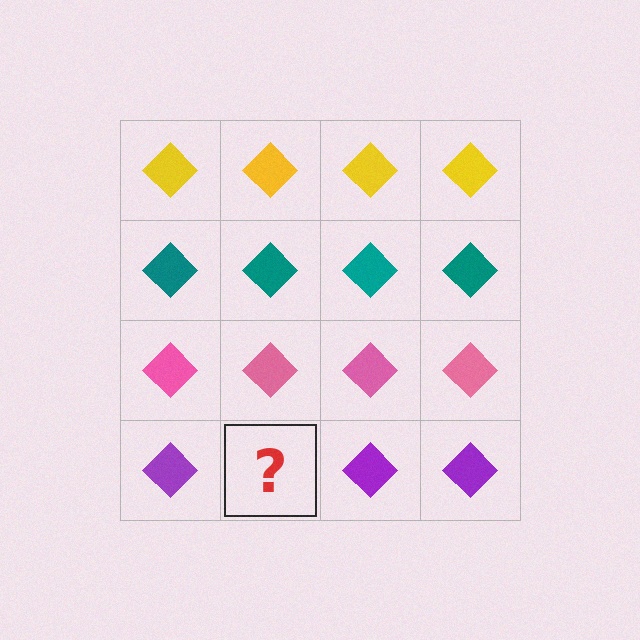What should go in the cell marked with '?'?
The missing cell should contain a purple diamond.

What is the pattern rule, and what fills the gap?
The rule is that each row has a consistent color. The gap should be filled with a purple diamond.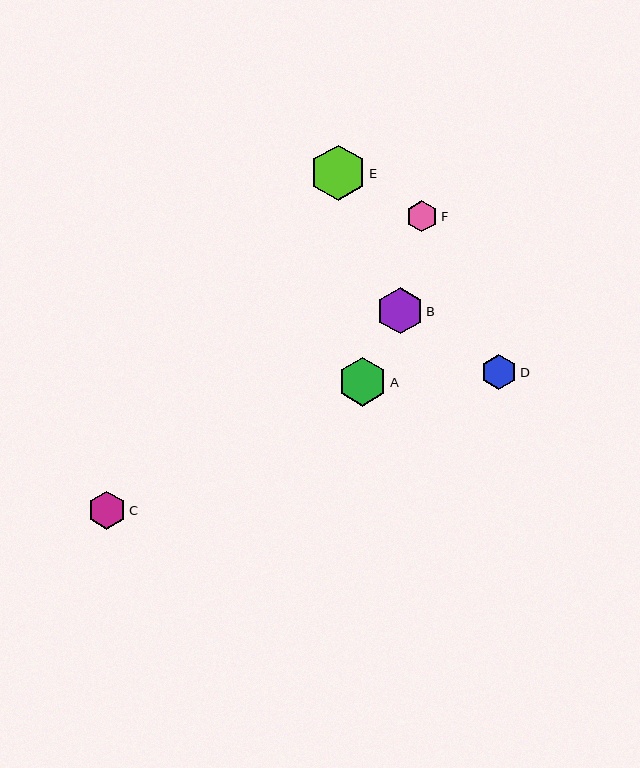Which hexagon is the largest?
Hexagon E is the largest with a size of approximately 56 pixels.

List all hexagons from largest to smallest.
From largest to smallest: E, A, B, C, D, F.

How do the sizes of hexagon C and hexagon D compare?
Hexagon C and hexagon D are approximately the same size.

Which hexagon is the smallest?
Hexagon F is the smallest with a size of approximately 31 pixels.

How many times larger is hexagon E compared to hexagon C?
Hexagon E is approximately 1.5 times the size of hexagon C.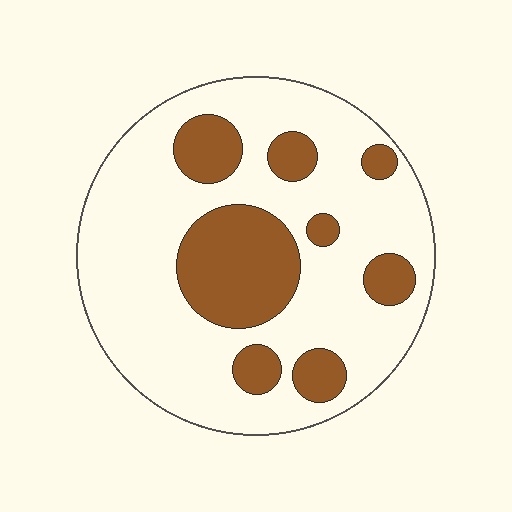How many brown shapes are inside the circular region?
8.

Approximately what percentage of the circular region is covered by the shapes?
Approximately 25%.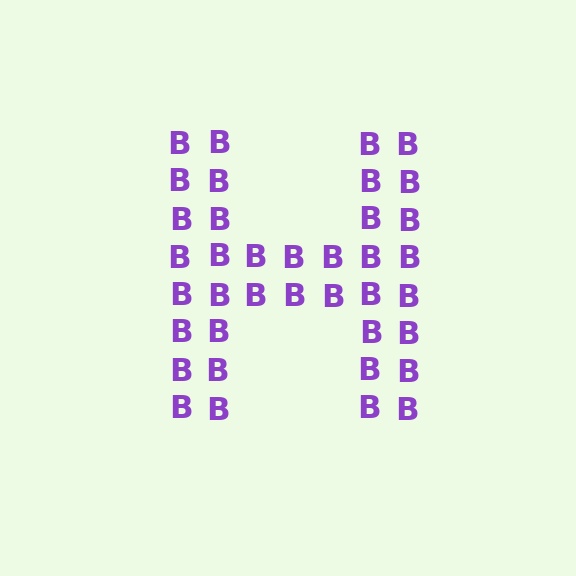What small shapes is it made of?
It is made of small letter B's.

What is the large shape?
The large shape is the letter H.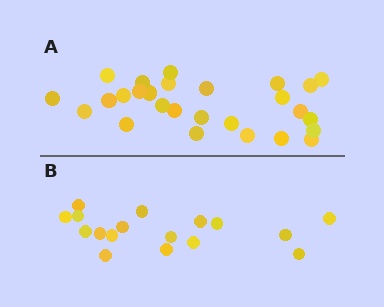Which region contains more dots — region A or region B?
Region A (the top region) has more dots.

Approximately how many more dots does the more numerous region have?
Region A has roughly 10 or so more dots than region B.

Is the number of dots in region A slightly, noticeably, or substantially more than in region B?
Region A has substantially more. The ratio is roughly 1.6 to 1.